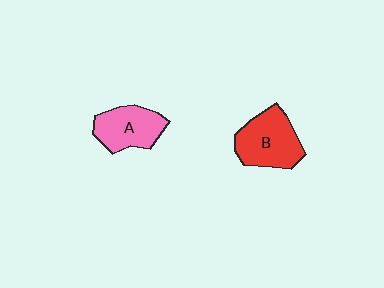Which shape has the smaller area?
Shape A (pink).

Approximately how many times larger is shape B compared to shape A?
Approximately 1.2 times.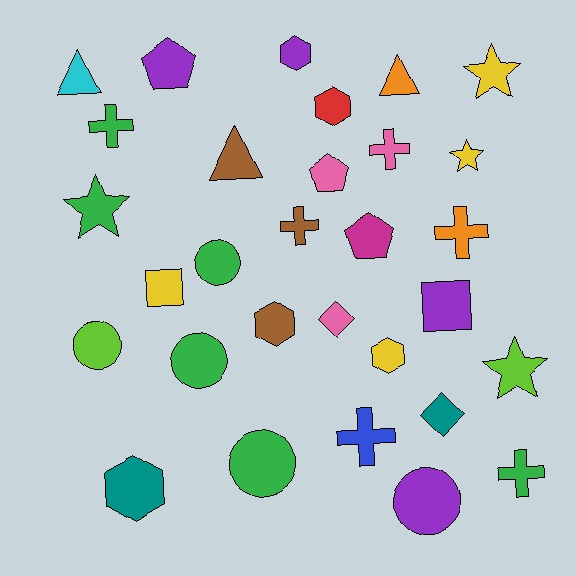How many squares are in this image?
There are 2 squares.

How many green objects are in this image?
There are 6 green objects.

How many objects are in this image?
There are 30 objects.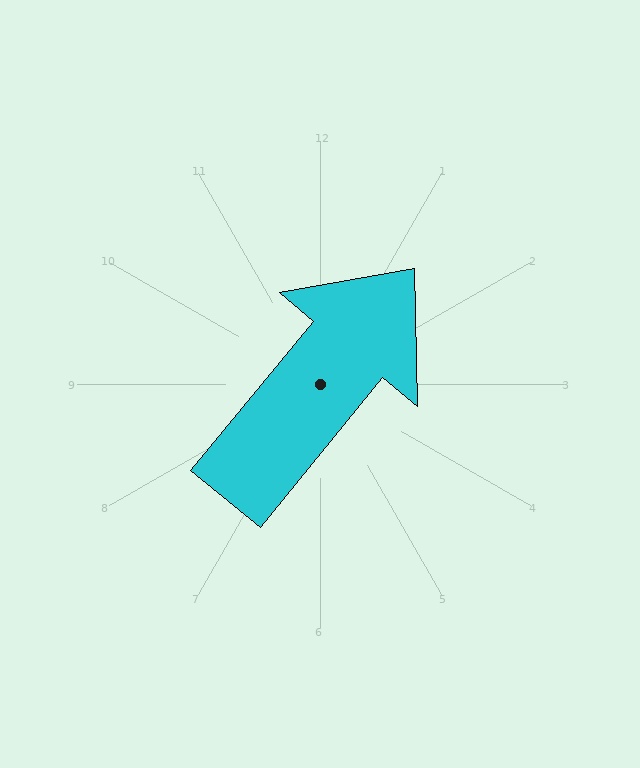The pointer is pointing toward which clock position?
Roughly 1 o'clock.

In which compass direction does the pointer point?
Northeast.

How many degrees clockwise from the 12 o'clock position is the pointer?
Approximately 39 degrees.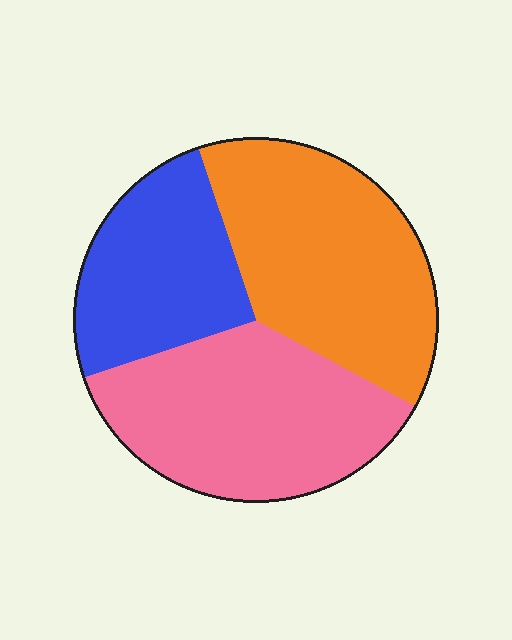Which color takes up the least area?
Blue, at roughly 25%.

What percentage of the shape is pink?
Pink covers about 35% of the shape.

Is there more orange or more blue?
Orange.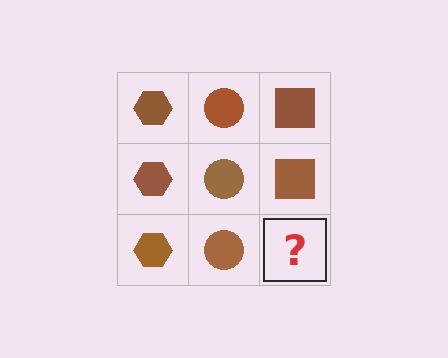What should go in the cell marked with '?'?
The missing cell should contain a brown square.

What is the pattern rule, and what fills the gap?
The rule is that each column has a consistent shape. The gap should be filled with a brown square.